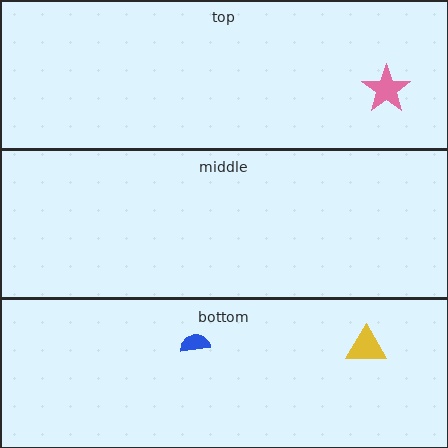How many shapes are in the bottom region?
2.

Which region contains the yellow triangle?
The bottom region.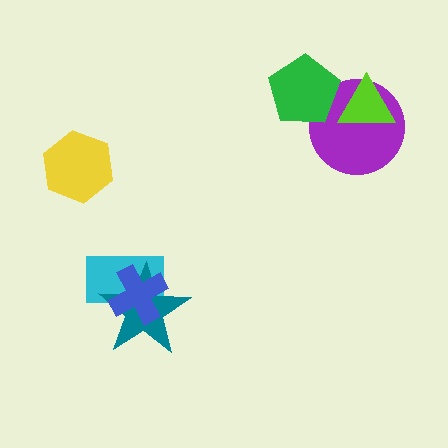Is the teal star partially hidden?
Yes, it is partially covered by another shape.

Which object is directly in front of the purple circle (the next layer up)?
The green pentagon is directly in front of the purple circle.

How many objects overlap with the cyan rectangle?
2 objects overlap with the cyan rectangle.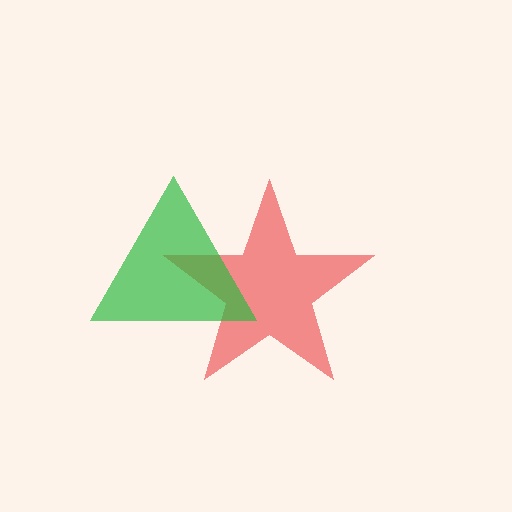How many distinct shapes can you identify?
There are 2 distinct shapes: a red star, a green triangle.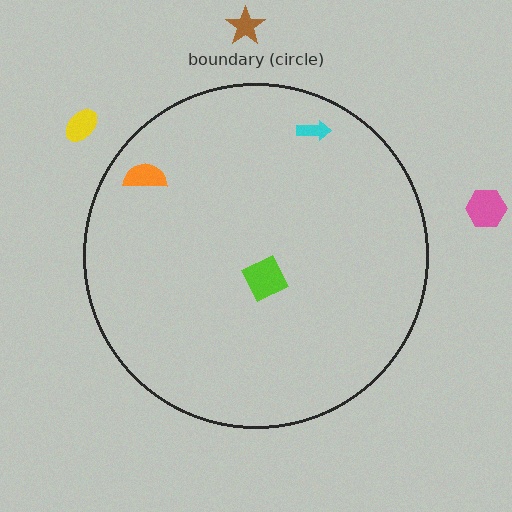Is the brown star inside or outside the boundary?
Outside.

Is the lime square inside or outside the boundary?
Inside.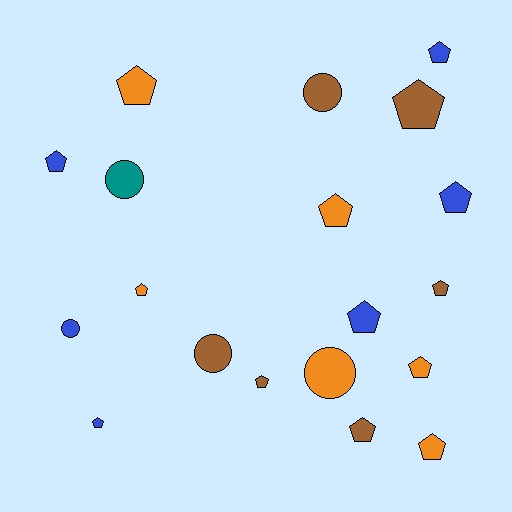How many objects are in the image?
There are 19 objects.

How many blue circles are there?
There is 1 blue circle.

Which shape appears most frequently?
Pentagon, with 14 objects.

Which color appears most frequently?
Brown, with 6 objects.